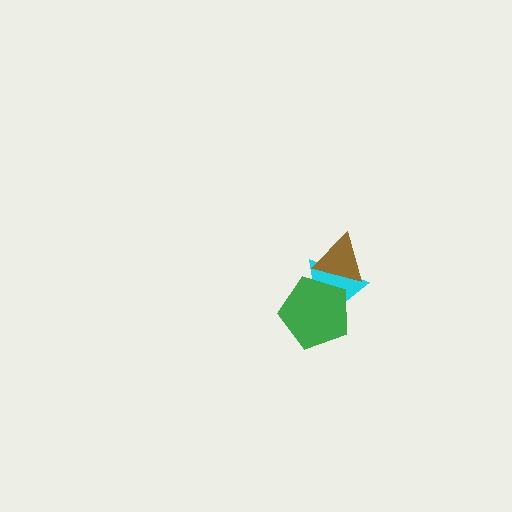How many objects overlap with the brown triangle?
2 objects overlap with the brown triangle.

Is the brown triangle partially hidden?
Yes, it is partially covered by another shape.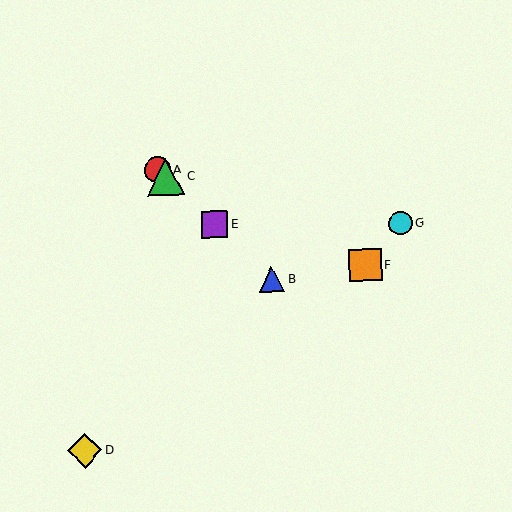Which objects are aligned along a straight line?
Objects A, B, C, E are aligned along a straight line.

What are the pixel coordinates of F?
Object F is at (365, 265).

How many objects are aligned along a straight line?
4 objects (A, B, C, E) are aligned along a straight line.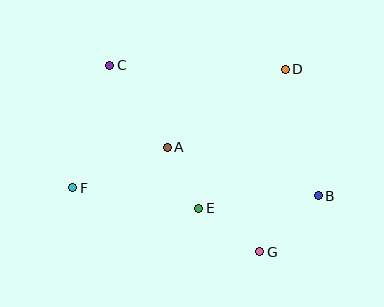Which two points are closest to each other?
Points A and E are closest to each other.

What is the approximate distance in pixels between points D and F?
The distance between D and F is approximately 244 pixels.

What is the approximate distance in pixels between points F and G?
The distance between F and G is approximately 198 pixels.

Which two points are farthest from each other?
Points B and F are farthest from each other.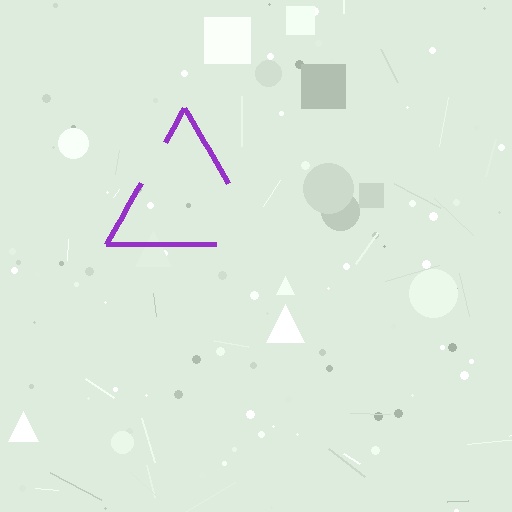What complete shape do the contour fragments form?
The contour fragments form a triangle.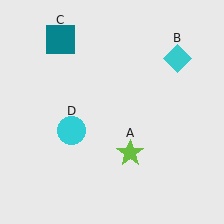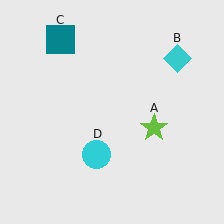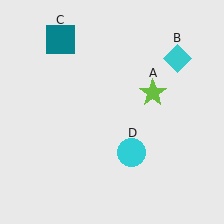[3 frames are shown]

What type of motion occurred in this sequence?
The lime star (object A), cyan circle (object D) rotated counterclockwise around the center of the scene.